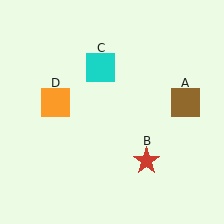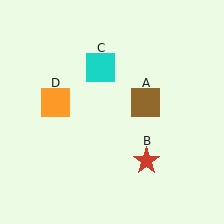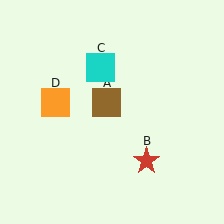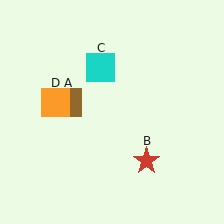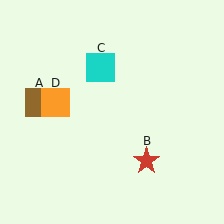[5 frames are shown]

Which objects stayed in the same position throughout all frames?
Red star (object B) and cyan square (object C) and orange square (object D) remained stationary.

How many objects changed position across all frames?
1 object changed position: brown square (object A).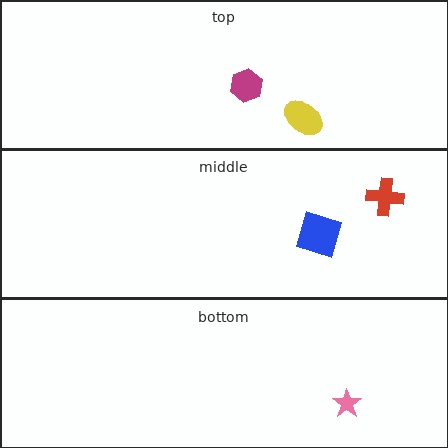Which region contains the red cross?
The middle region.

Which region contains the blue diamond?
The middle region.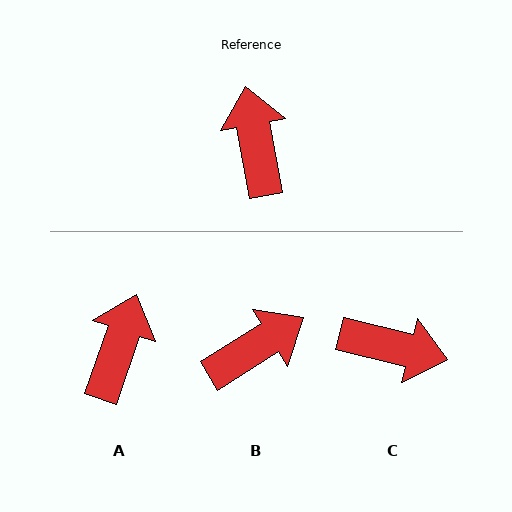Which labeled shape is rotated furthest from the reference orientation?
C, about 114 degrees away.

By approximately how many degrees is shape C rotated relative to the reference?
Approximately 114 degrees clockwise.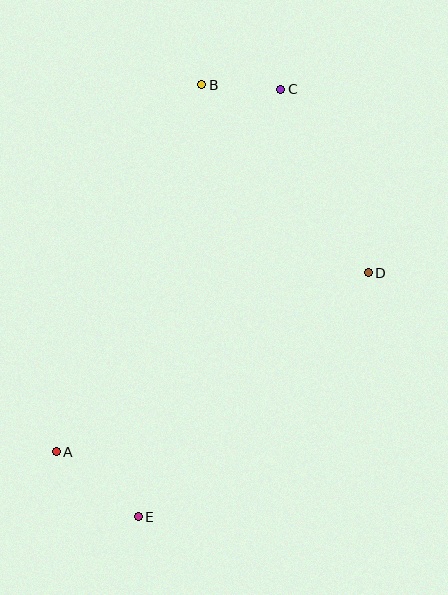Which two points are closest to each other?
Points B and C are closest to each other.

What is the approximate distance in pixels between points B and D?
The distance between B and D is approximately 251 pixels.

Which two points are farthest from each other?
Points C and E are farthest from each other.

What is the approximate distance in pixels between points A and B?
The distance between A and B is approximately 395 pixels.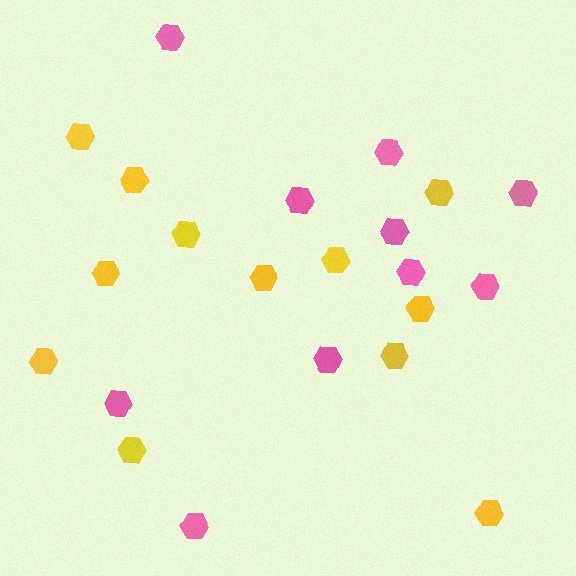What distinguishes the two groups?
There are 2 groups: one group of pink hexagons (10) and one group of yellow hexagons (12).